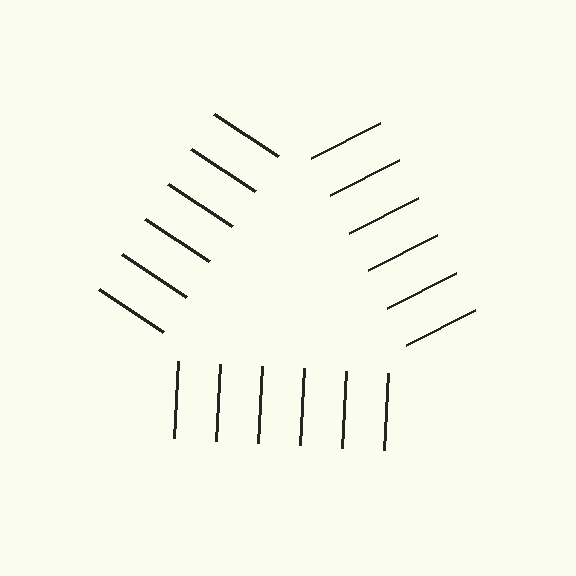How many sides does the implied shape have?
3 sides — the line-ends trace a triangle.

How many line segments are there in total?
18 — 6 along each of the 3 edges.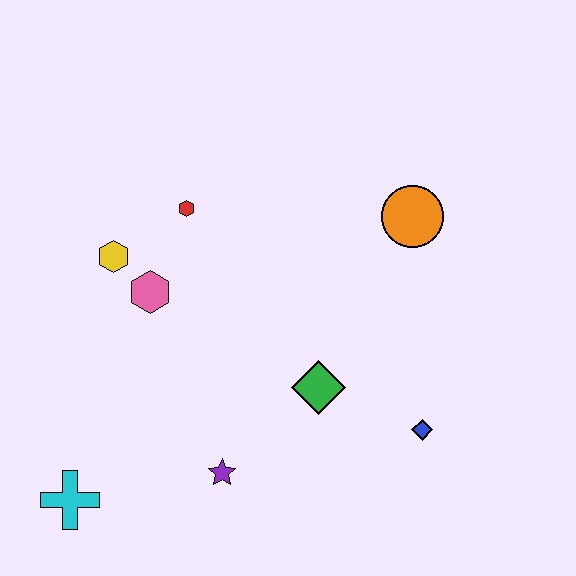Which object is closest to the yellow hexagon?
The pink hexagon is closest to the yellow hexagon.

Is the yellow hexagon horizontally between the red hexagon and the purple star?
No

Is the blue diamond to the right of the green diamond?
Yes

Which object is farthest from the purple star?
The orange circle is farthest from the purple star.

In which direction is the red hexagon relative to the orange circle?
The red hexagon is to the left of the orange circle.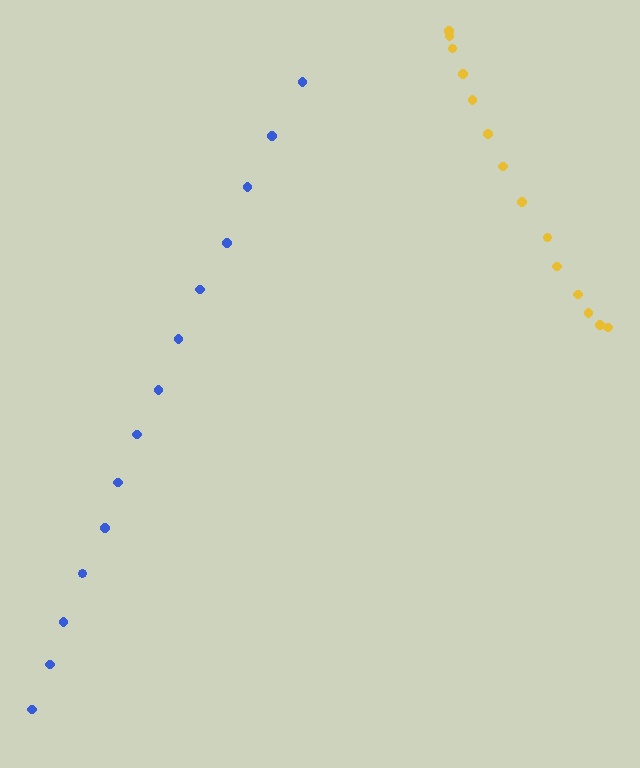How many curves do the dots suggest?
There are 2 distinct paths.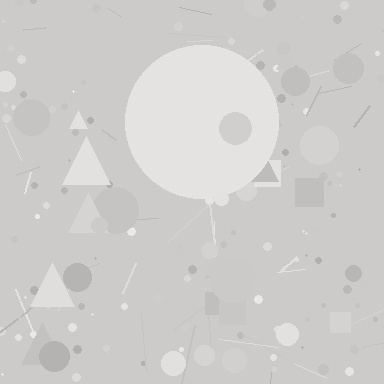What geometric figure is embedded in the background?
A circle is embedded in the background.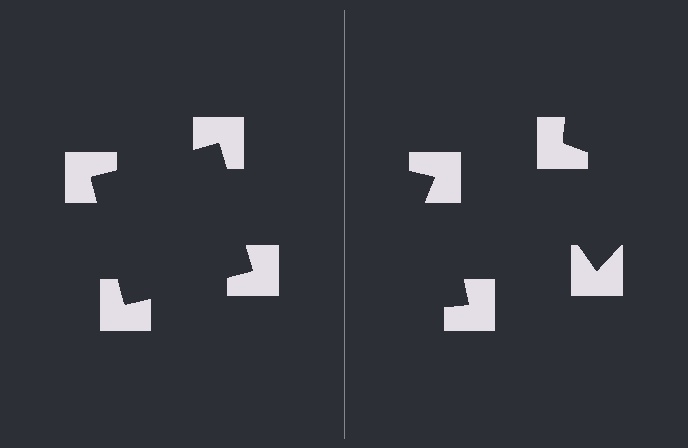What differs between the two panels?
The notched squares are positioned identically on both sides; only the wedge orientations differ. On the left they align to a square; on the right they are misaligned.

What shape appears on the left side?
An illusory square.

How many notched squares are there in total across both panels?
8 — 4 on each side.